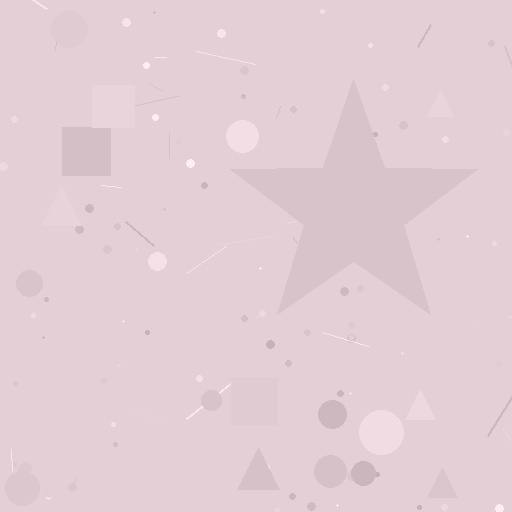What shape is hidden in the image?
A star is hidden in the image.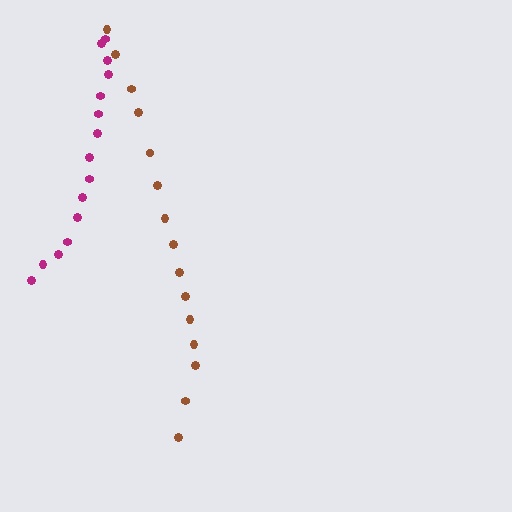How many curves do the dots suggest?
There are 2 distinct paths.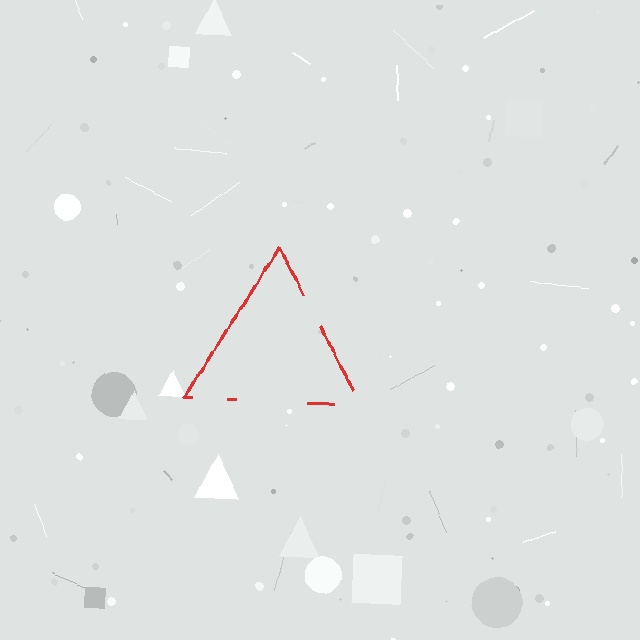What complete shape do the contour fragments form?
The contour fragments form a triangle.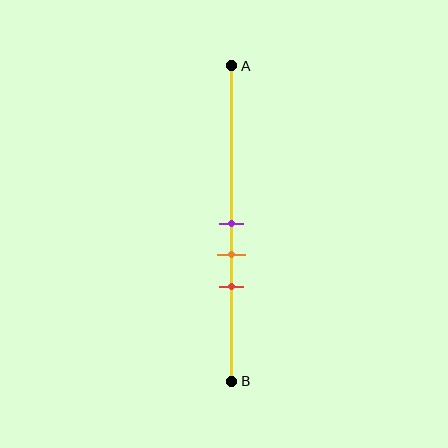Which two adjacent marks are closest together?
The purple and orange marks are the closest adjacent pair.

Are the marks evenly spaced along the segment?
Yes, the marks are approximately evenly spaced.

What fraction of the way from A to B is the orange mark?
The orange mark is approximately 60% (0.6) of the way from A to B.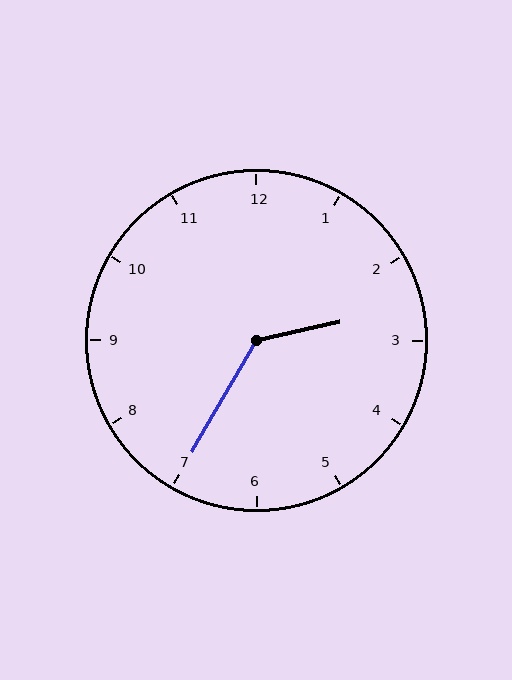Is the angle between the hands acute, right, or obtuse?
It is obtuse.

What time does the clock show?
2:35.